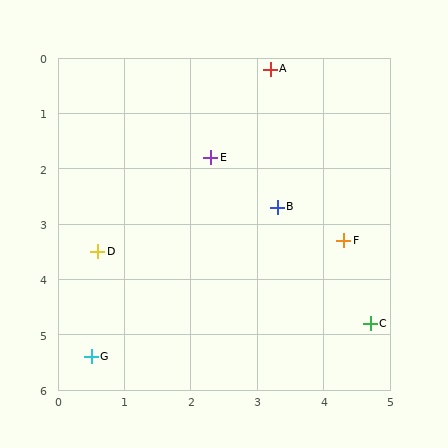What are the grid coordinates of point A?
Point A is at approximately (3.2, 0.2).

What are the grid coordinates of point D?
Point D is at approximately (0.6, 3.5).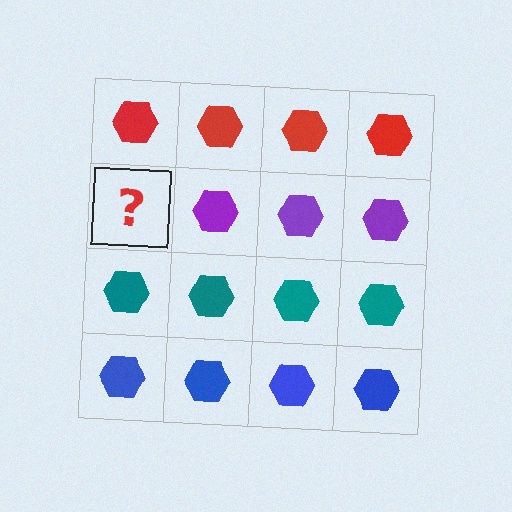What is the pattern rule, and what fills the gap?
The rule is that each row has a consistent color. The gap should be filled with a purple hexagon.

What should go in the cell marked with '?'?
The missing cell should contain a purple hexagon.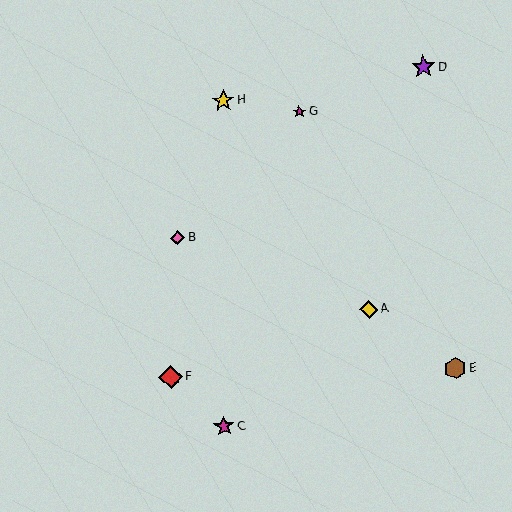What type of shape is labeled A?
Shape A is a yellow diamond.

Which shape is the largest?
The red diamond (labeled F) is the largest.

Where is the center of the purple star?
The center of the purple star is at (423, 67).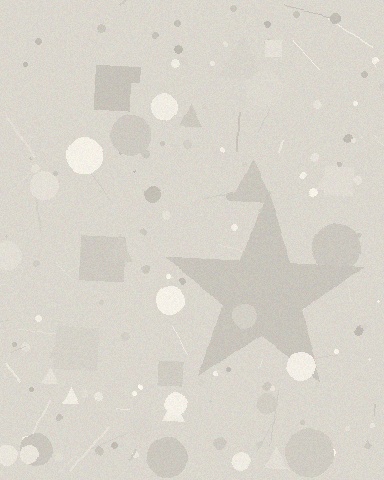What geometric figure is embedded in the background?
A star is embedded in the background.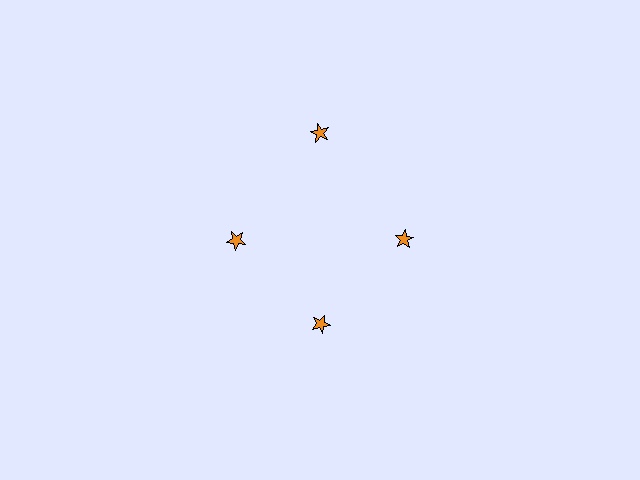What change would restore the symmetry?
The symmetry would be restored by moving it inward, back onto the ring so that all 4 stars sit at equal angles and equal distance from the center.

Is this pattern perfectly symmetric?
No. The 4 orange stars are arranged in a ring, but one element near the 12 o'clock position is pushed outward from the center, breaking the 4-fold rotational symmetry.